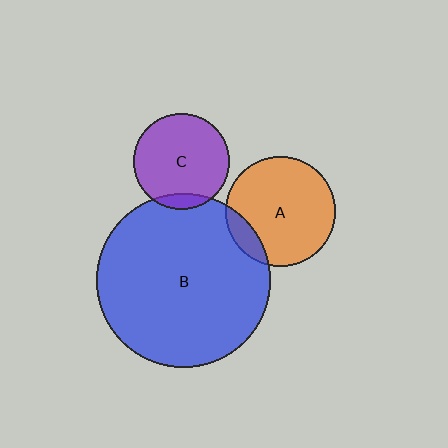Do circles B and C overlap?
Yes.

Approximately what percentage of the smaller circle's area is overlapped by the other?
Approximately 10%.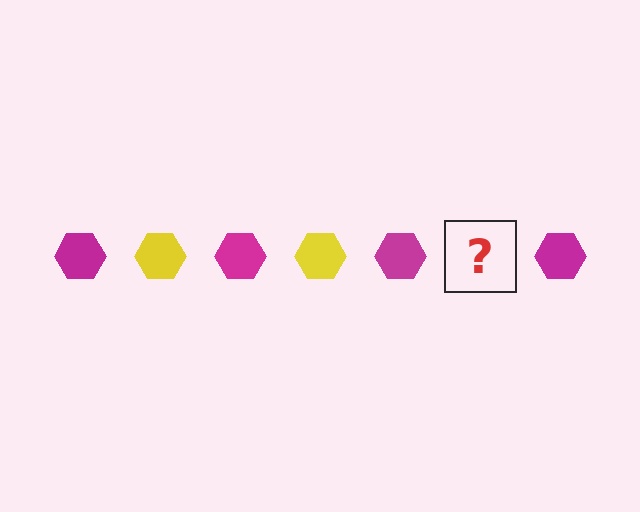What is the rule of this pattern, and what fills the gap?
The rule is that the pattern cycles through magenta, yellow hexagons. The gap should be filled with a yellow hexagon.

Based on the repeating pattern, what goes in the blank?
The blank should be a yellow hexagon.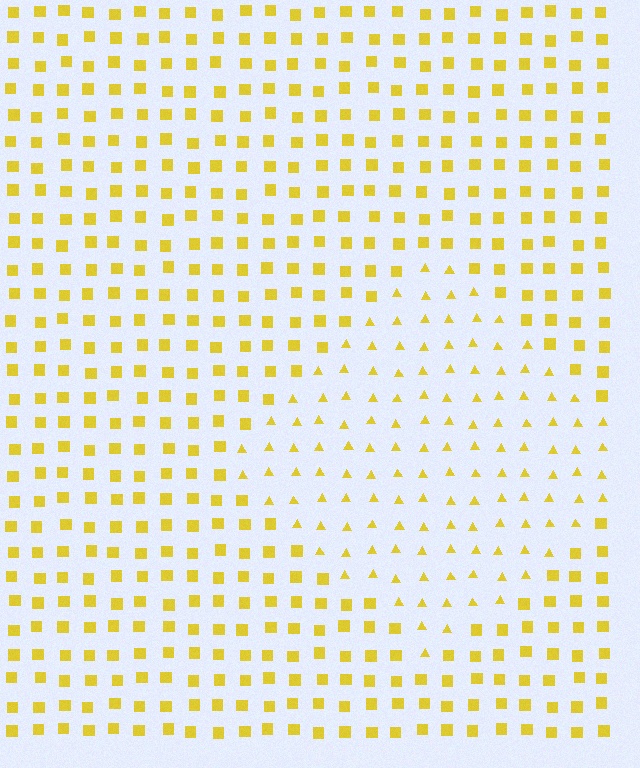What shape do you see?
I see a diamond.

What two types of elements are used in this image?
The image uses triangles inside the diamond region and squares outside it.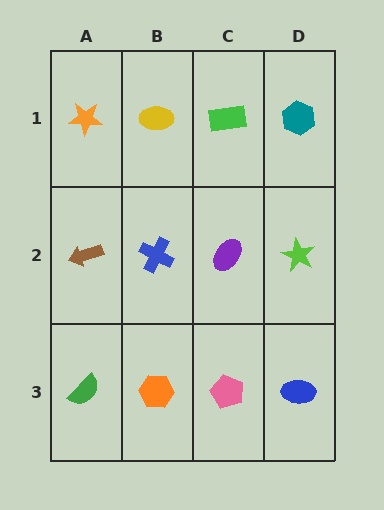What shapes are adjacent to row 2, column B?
A yellow ellipse (row 1, column B), an orange hexagon (row 3, column B), a brown arrow (row 2, column A), a purple ellipse (row 2, column C).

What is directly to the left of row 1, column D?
A green rectangle.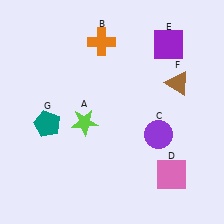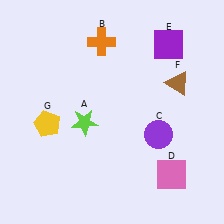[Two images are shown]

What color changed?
The pentagon (G) changed from teal in Image 1 to yellow in Image 2.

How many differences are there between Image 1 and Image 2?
There is 1 difference between the two images.